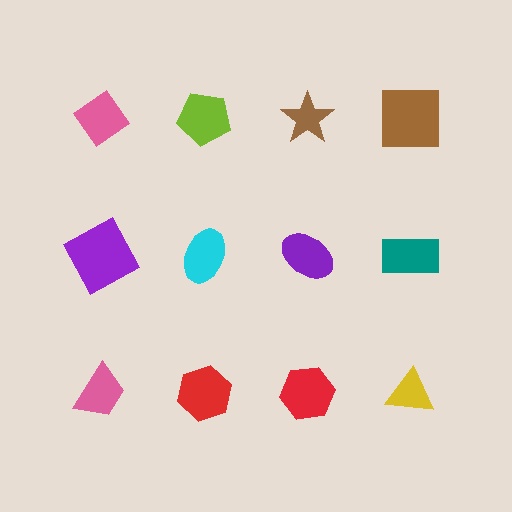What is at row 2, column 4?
A teal rectangle.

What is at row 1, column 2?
A lime pentagon.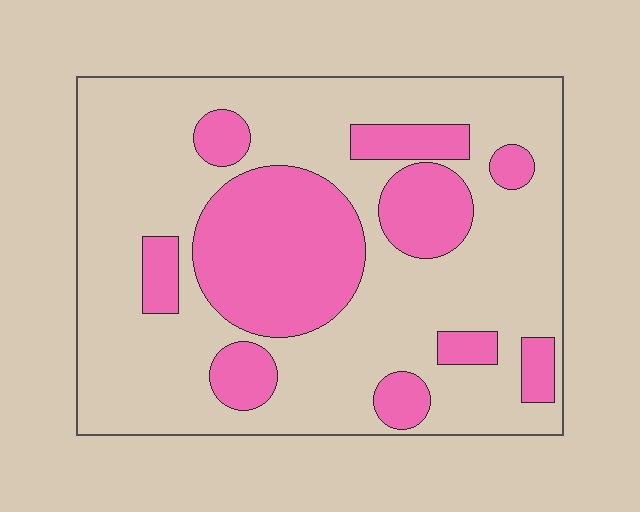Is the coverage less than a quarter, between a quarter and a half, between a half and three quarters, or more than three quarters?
Between a quarter and a half.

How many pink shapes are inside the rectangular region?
10.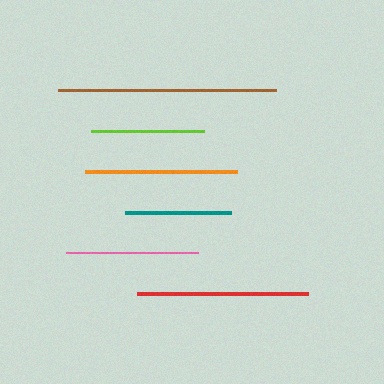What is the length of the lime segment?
The lime segment is approximately 113 pixels long.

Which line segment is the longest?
The brown line is the longest at approximately 218 pixels.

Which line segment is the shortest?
The teal line is the shortest at approximately 106 pixels.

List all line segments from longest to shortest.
From longest to shortest: brown, red, orange, pink, lime, teal.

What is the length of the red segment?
The red segment is approximately 171 pixels long.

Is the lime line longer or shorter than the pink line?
The pink line is longer than the lime line.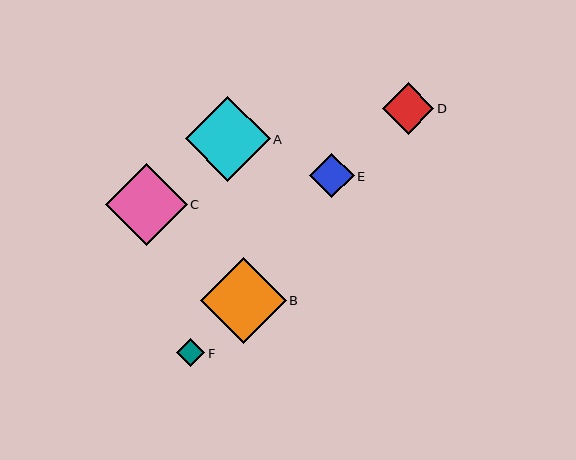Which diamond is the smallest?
Diamond F is the smallest with a size of approximately 28 pixels.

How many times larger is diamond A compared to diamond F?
Diamond A is approximately 3.0 times the size of diamond F.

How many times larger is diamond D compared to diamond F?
Diamond D is approximately 1.8 times the size of diamond F.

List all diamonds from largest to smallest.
From largest to smallest: B, A, C, D, E, F.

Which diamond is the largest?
Diamond B is the largest with a size of approximately 86 pixels.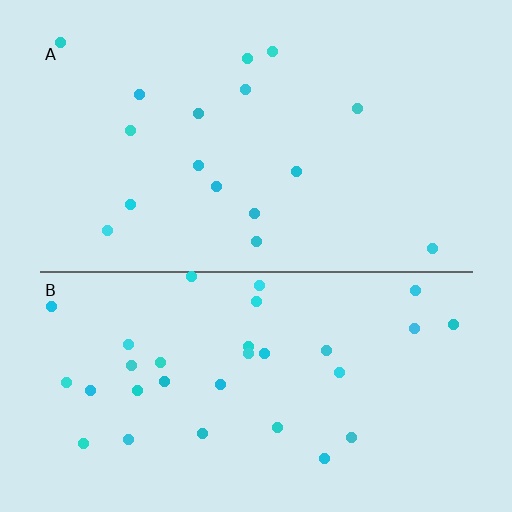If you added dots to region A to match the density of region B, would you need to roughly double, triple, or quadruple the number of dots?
Approximately double.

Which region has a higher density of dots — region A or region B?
B (the bottom).